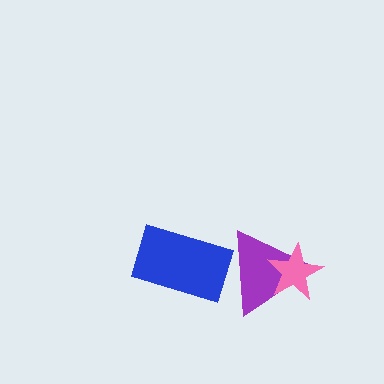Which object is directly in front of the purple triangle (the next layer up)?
The blue rectangle is directly in front of the purple triangle.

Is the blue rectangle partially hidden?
No, no other shape covers it.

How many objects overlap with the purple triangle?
2 objects overlap with the purple triangle.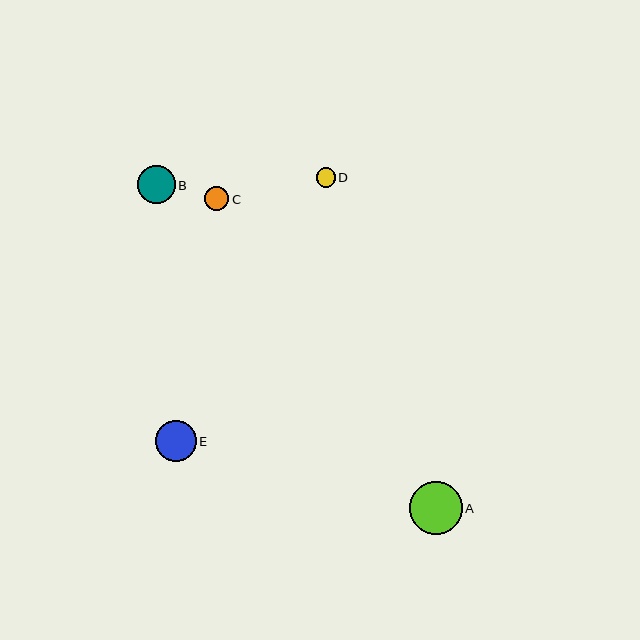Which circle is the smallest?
Circle D is the smallest with a size of approximately 19 pixels.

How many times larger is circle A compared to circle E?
Circle A is approximately 1.3 times the size of circle E.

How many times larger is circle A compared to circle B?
Circle A is approximately 1.4 times the size of circle B.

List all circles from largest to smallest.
From largest to smallest: A, E, B, C, D.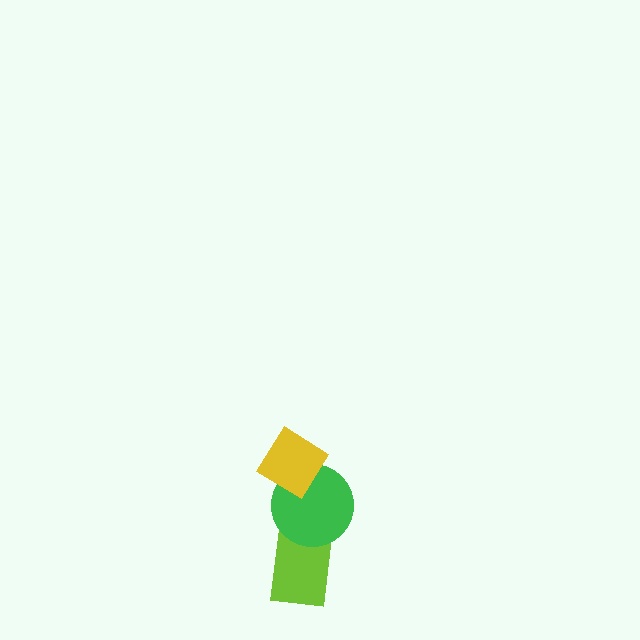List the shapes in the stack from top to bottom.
From top to bottom: the yellow diamond, the green circle, the lime rectangle.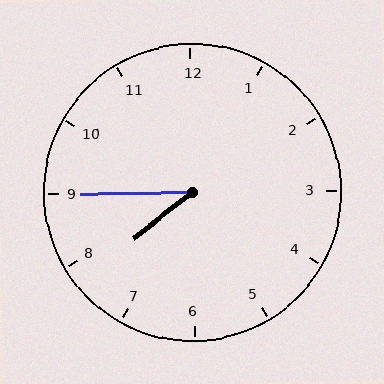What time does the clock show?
7:45.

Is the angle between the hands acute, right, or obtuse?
It is acute.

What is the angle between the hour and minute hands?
Approximately 38 degrees.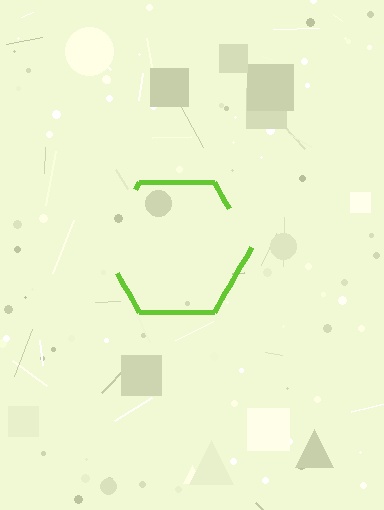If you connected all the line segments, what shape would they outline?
They would outline a hexagon.